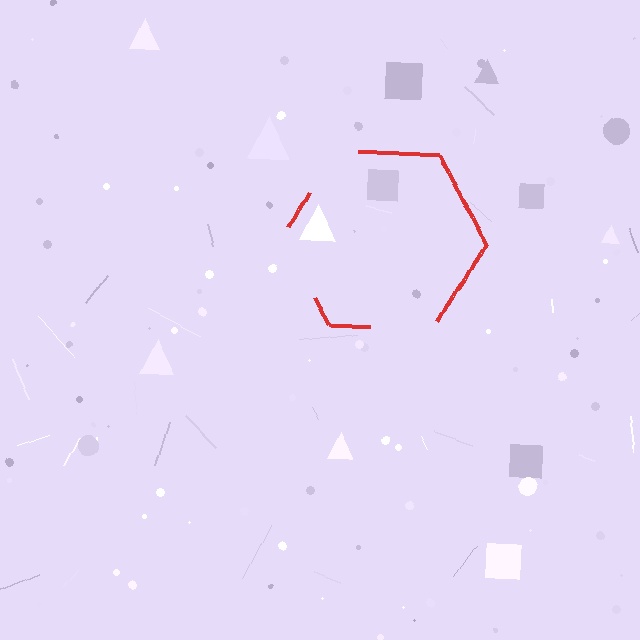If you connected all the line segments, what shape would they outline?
They would outline a hexagon.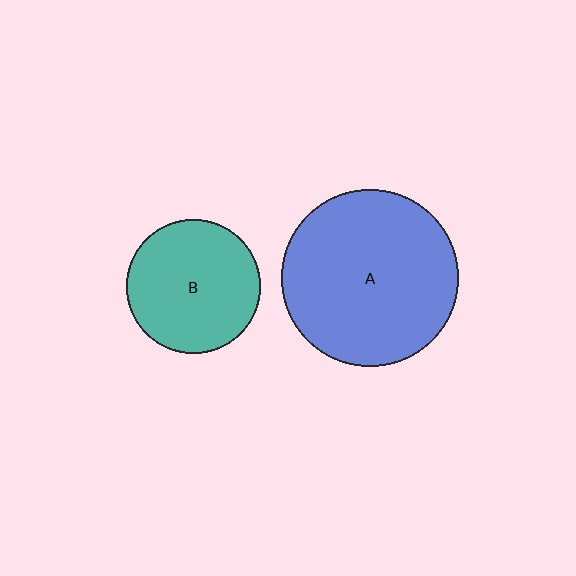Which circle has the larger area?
Circle A (blue).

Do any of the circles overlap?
No, none of the circles overlap.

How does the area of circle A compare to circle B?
Approximately 1.7 times.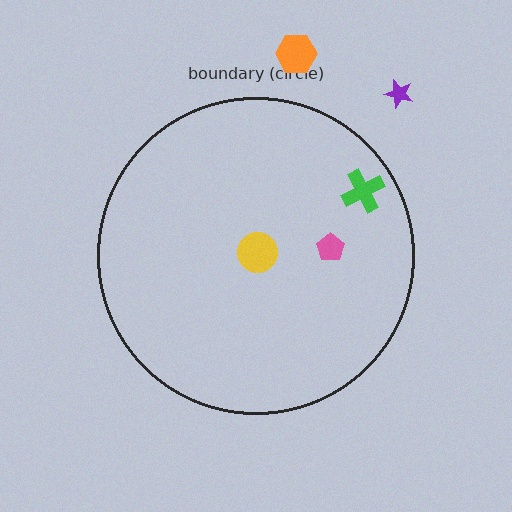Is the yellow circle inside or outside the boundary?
Inside.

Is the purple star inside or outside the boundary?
Outside.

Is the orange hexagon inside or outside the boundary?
Outside.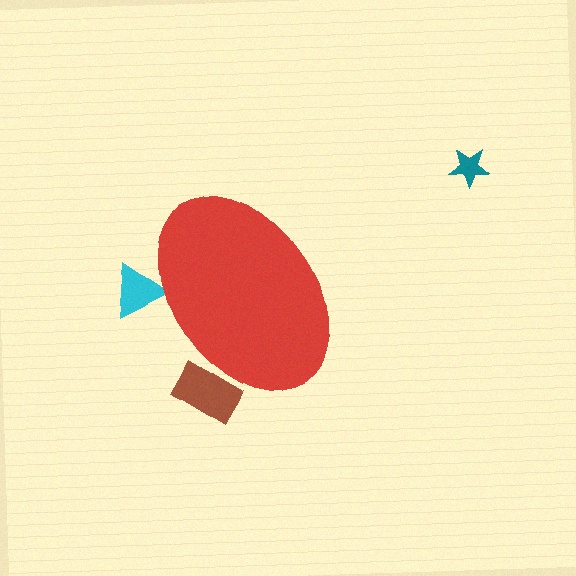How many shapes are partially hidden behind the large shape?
2 shapes are partially hidden.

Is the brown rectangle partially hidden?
Yes, the brown rectangle is partially hidden behind the red ellipse.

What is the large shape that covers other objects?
A red ellipse.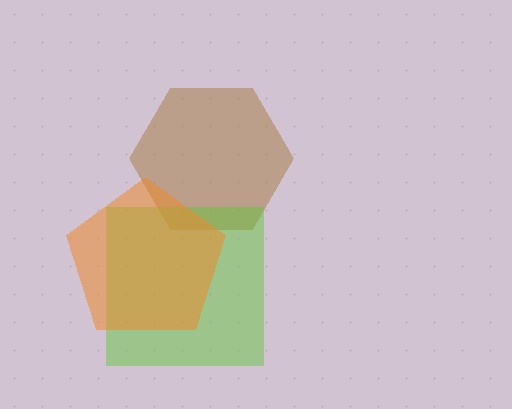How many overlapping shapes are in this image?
There are 3 overlapping shapes in the image.